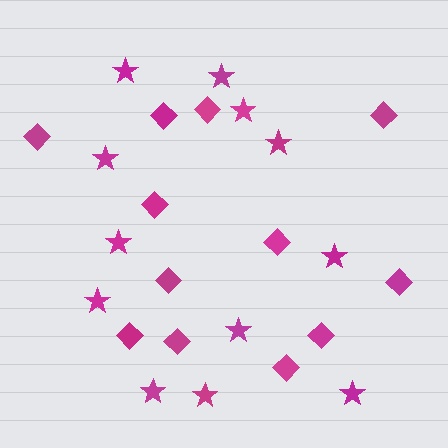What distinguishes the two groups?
There are 2 groups: one group of stars (12) and one group of diamonds (12).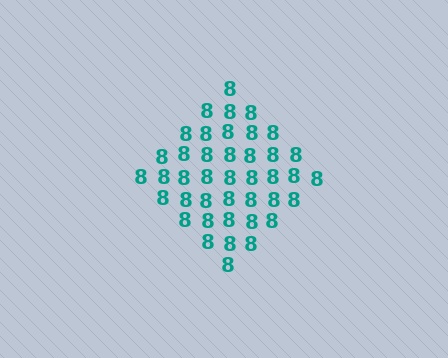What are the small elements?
The small elements are digit 8's.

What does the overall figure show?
The overall figure shows a diamond.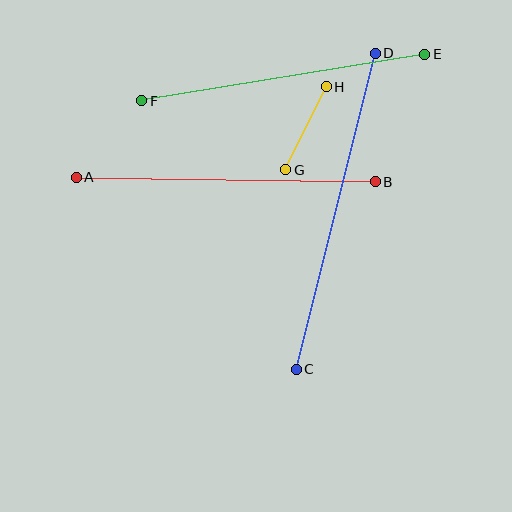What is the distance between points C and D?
The distance is approximately 326 pixels.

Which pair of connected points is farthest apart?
Points C and D are farthest apart.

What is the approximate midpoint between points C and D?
The midpoint is at approximately (336, 211) pixels.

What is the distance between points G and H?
The distance is approximately 92 pixels.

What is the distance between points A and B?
The distance is approximately 299 pixels.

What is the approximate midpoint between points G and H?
The midpoint is at approximately (306, 128) pixels.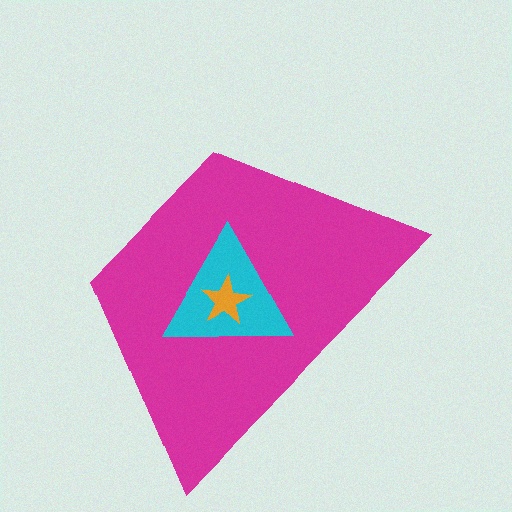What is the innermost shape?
The orange star.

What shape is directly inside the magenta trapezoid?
The cyan triangle.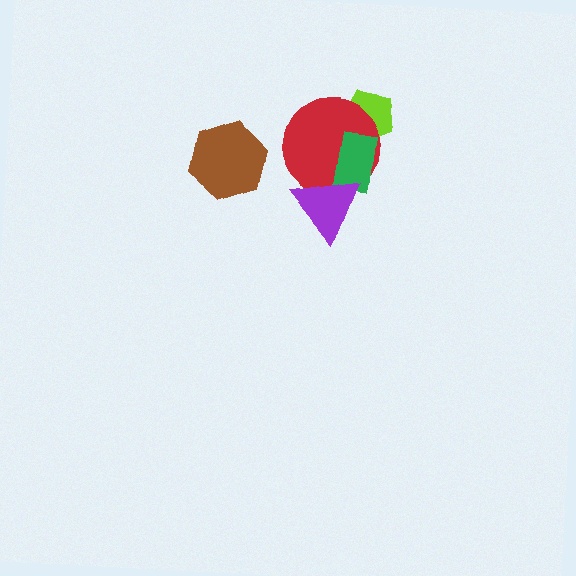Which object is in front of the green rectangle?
The purple triangle is in front of the green rectangle.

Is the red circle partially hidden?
Yes, it is partially covered by another shape.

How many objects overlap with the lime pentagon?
2 objects overlap with the lime pentagon.